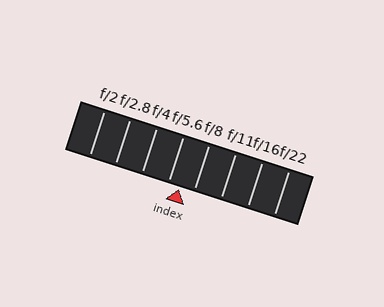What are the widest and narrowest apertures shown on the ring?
The widest aperture shown is f/2 and the narrowest is f/22.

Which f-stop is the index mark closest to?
The index mark is closest to f/5.6.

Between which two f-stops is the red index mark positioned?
The index mark is between f/5.6 and f/8.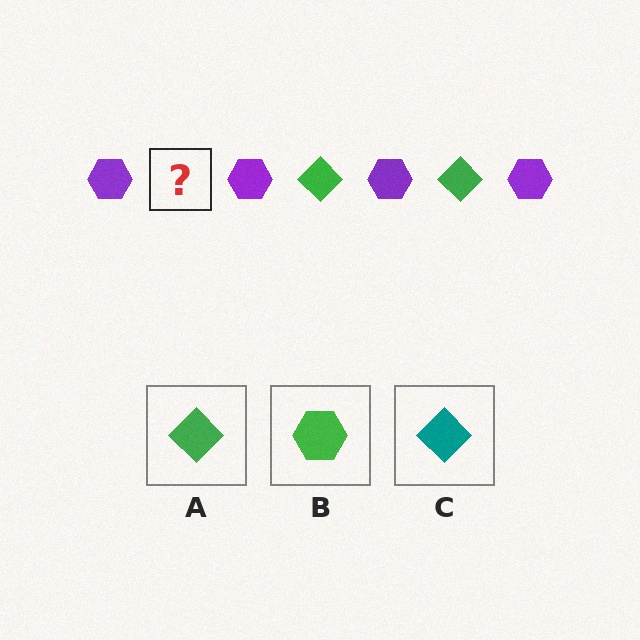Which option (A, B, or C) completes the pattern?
A.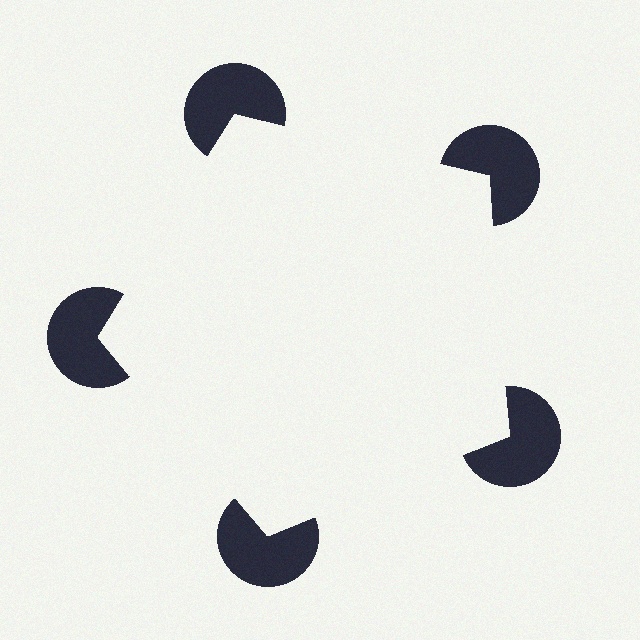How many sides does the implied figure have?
5 sides.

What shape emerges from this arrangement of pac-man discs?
An illusory pentagon — its edges are inferred from the aligned wedge cuts in the pac-man discs, not physically drawn.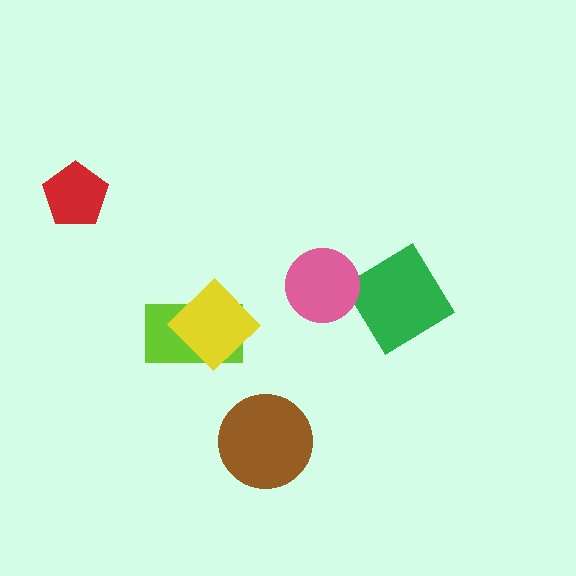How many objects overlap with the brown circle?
0 objects overlap with the brown circle.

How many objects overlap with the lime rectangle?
1 object overlaps with the lime rectangle.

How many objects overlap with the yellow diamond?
1 object overlaps with the yellow diamond.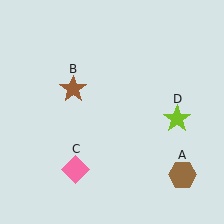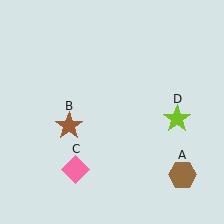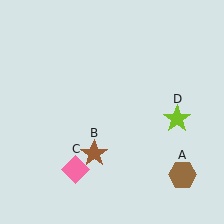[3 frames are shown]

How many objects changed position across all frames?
1 object changed position: brown star (object B).